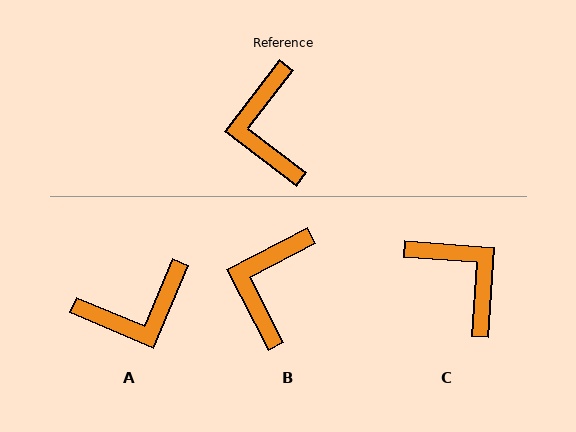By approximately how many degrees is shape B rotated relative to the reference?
Approximately 25 degrees clockwise.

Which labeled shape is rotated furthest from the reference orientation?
C, about 146 degrees away.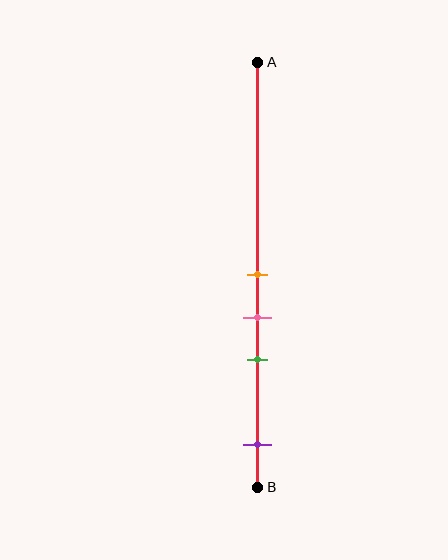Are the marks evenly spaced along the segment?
No, the marks are not evenly spaced.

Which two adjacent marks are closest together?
The orange and pink marks are the closest adjacent pair.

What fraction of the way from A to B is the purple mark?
The purple mark is approximately 90% (0.9) of the way from A to B.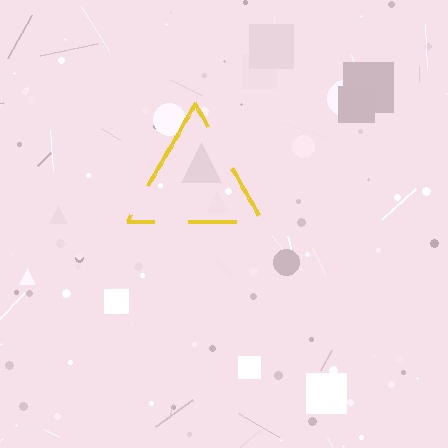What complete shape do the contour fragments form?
The contour fragments form a triangle.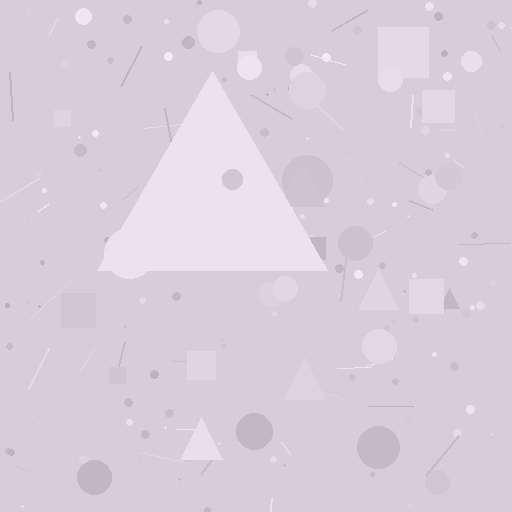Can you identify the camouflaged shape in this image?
The camouflaged shape is a triangle.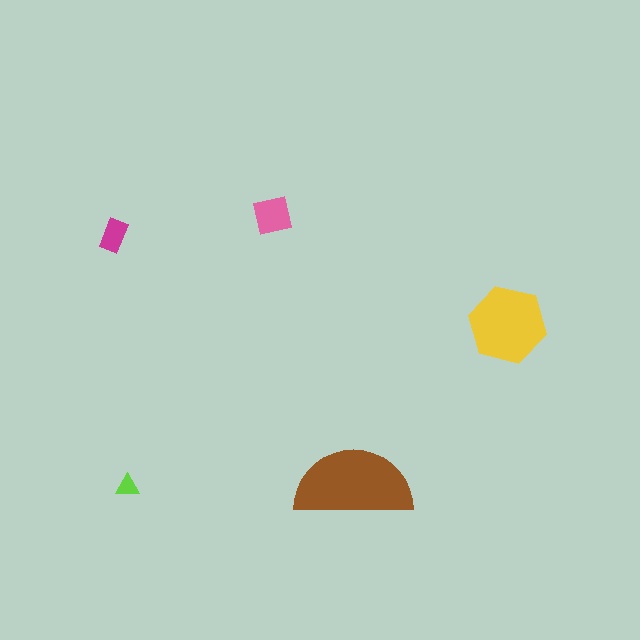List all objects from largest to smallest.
The brown semicircle, the yellow hexagon, the pink square, the magenta rectangle, the lime triangle.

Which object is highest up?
The pink square is topmost.